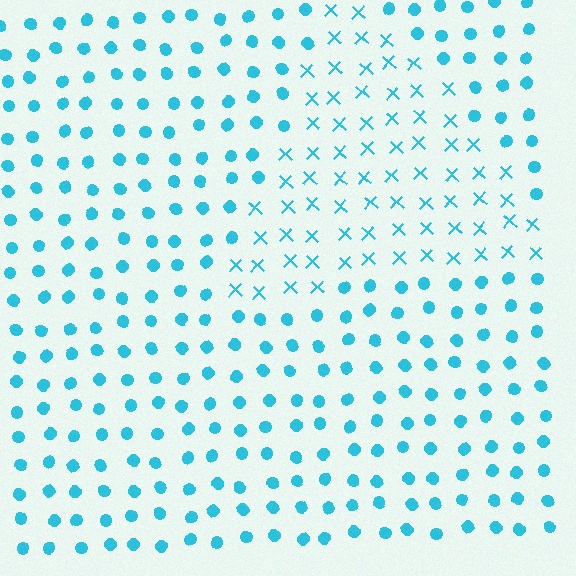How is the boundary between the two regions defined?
The boundary is defined by a change in element shape: X marks inside vs. circles outside. All elements share the same color and spacing.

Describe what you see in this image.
The image is filled with small cyan elements arranged in a uniform grid. A triangle-shaped region contains X marks, while the surrounding area contains circles. The boundary is defined purely by the change in element shape.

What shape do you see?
I see a triangle.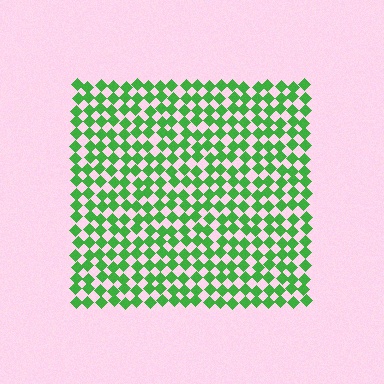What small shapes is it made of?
It is made of small diamonds.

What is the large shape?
The large shape is a square.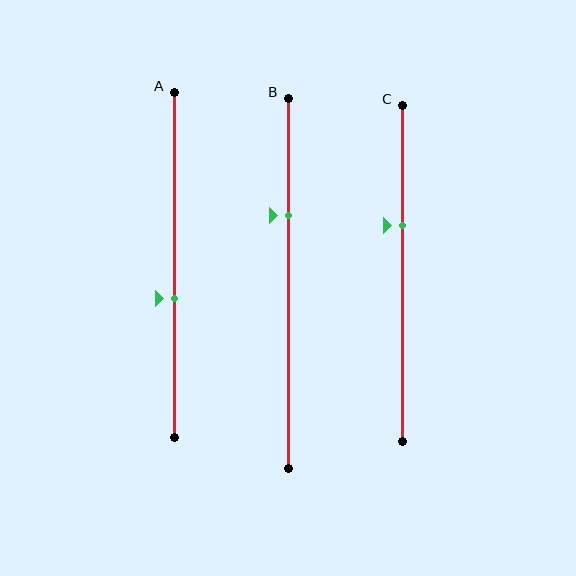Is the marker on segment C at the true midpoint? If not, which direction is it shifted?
No, the marker on segment C is shifted upward by about 14% of the segment length.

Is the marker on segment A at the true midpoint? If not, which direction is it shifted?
No, the marker on segment A is shifted downward by about 10% of the segment length.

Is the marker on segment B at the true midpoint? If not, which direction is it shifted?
No, the marker on segment B is shifted upward by about 18% of the segment length.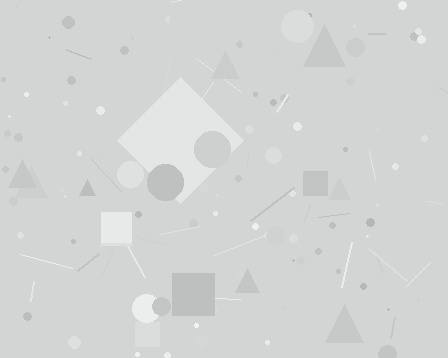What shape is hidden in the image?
A diamond is hidden in the image.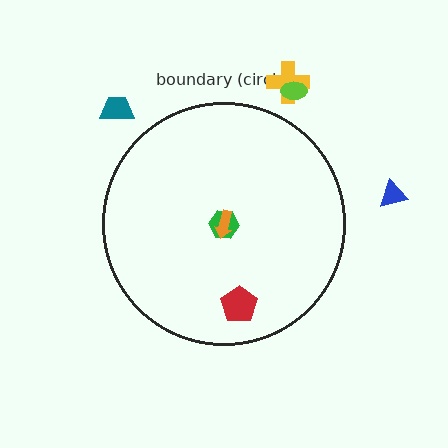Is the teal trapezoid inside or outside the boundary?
Outside.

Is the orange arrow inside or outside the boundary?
Inside.